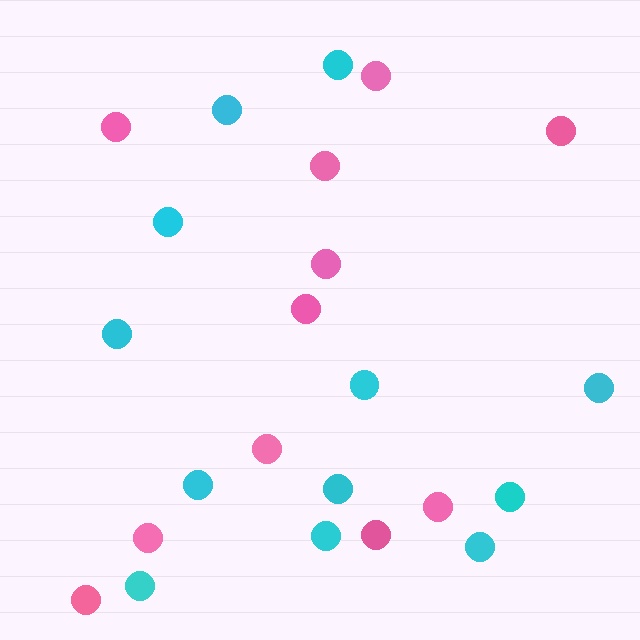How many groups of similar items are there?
There are 2 groups: one group of cyan circles (12) and one group of pink circles (11).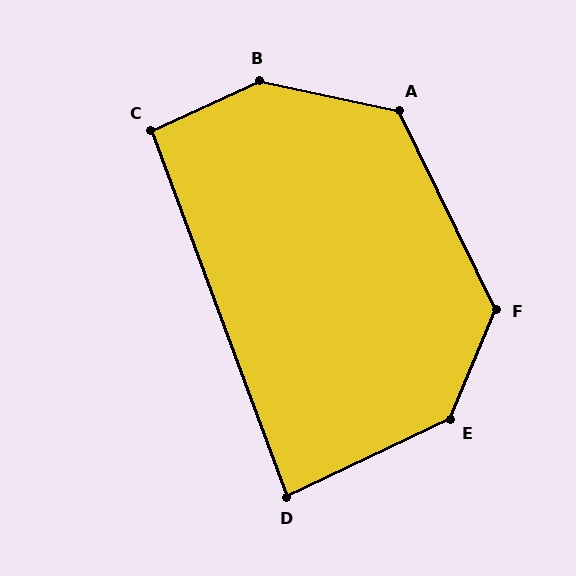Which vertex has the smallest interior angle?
D, at approximately 85 degrees.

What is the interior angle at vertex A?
Approximately 128 degrees (obtuse).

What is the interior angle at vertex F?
Approximately 132 degrees (obtuse).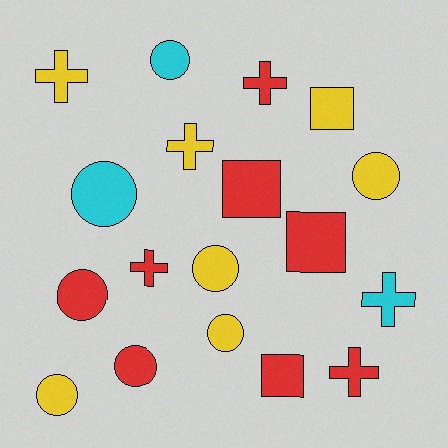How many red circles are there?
There are 2 red circles.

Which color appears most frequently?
Red, with 8 objects.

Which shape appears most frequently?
Circle, with 8 objects.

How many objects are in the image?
There are 18 objects.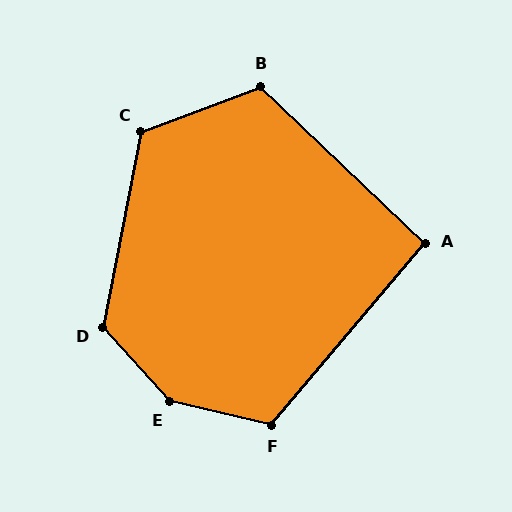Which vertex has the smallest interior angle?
A, at approximately 93 degrees.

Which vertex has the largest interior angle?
E, at approximately 145 degrees.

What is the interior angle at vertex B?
Approximately 116 degrees (obtuse).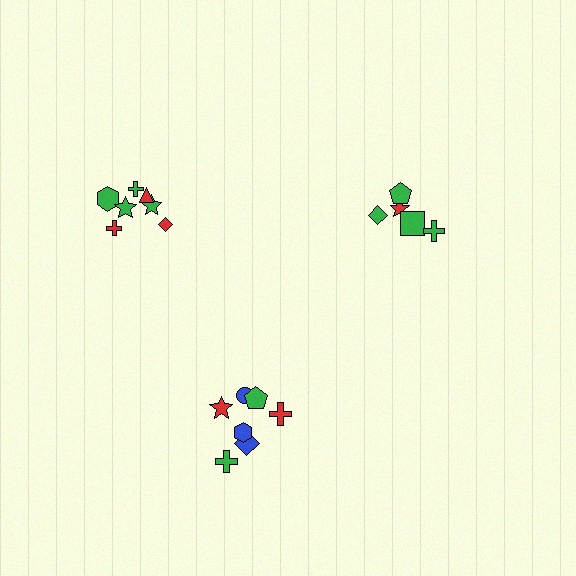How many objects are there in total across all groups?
There are 19 objects.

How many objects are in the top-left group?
There are 7 objects.